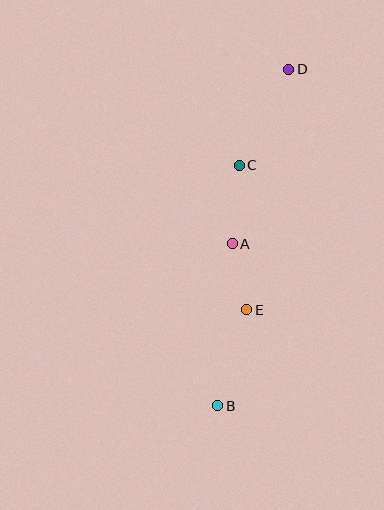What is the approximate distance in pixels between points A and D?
The distance between A and D is approximately 183 pixels.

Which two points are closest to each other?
Points A and E are closest to each other.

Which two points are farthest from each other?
Points B and D are farthest from each other.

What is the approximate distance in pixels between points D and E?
The distance between D and E is approximately 244 pixels.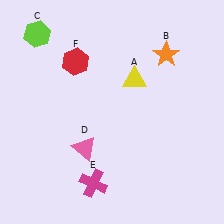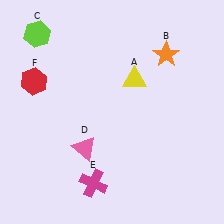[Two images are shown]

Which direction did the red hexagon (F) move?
The red hexagon (F) moved left.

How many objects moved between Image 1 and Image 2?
1 object moved between the two images.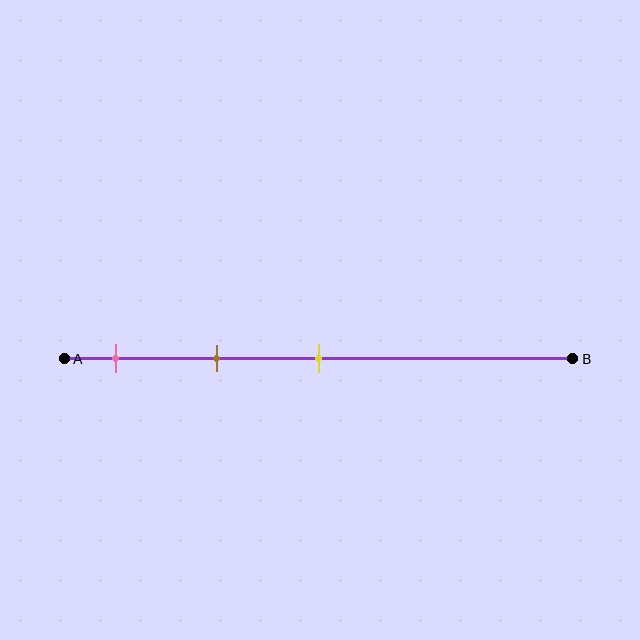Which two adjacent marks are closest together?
The pink and brown marks are the closest adjacent pair.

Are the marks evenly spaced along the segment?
Yes, the marks are approximately evenly spaced.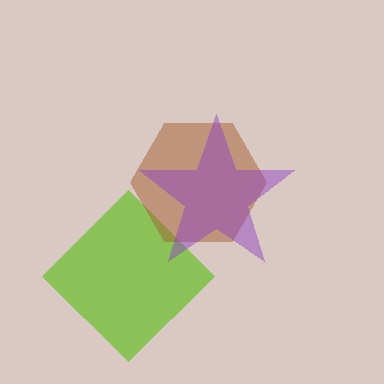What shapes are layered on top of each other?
The layered shapes are: a lime diamond, a brown hexagon, a purple star.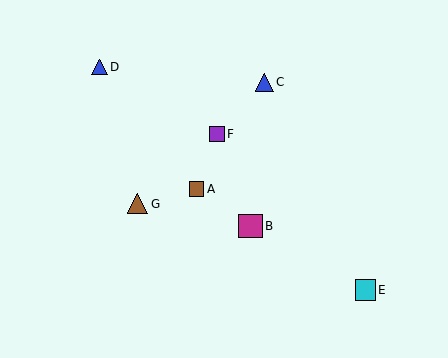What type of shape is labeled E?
Shape E is a cyan square.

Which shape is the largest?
The magenta square (labeled B) is the largest.